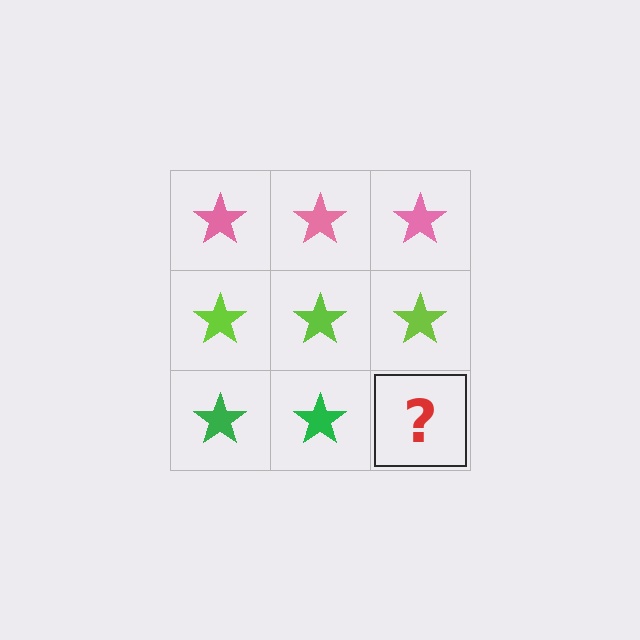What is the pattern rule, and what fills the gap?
The rule is that each row has a consistent color. The gap should be filled with a green star.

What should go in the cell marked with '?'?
The missing cell should contain a green star.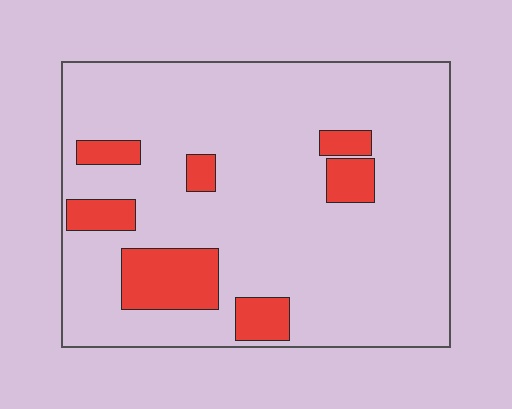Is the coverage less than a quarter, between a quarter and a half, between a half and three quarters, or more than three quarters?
Less than a quarter.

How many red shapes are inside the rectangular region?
7.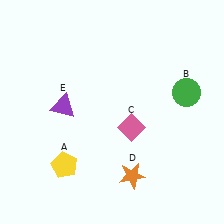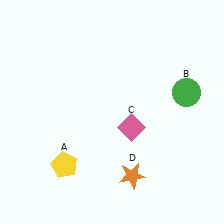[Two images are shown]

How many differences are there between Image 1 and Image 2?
There is 1 difference between the two images.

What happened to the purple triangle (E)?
The purple triangle (E) was removed in Image 2. It was in the top-left area of Image 1.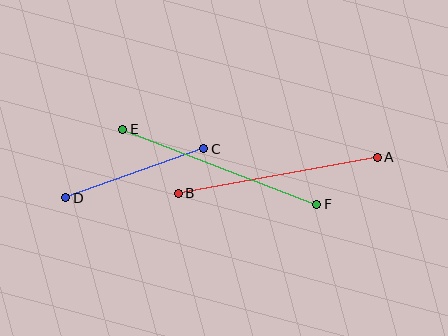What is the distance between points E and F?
The distance is approximately 208 pixels.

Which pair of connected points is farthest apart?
Points E and F are farthest apart.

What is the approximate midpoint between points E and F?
The midpoint is at approximately (220, 167) pixels.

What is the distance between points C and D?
The distance is approximately 146 pixels.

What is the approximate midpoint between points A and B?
The midpoint is at approximately (278, 175) pixels.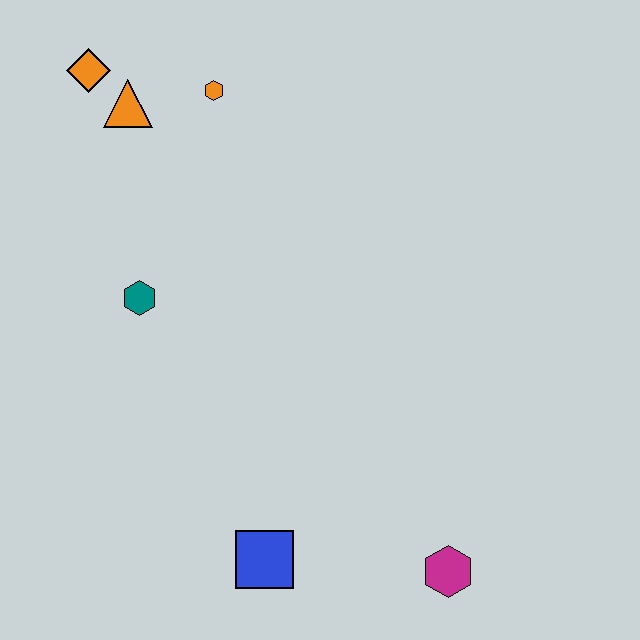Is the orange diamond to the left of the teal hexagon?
Yes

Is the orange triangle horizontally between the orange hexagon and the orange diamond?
Yes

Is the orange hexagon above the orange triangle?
Yes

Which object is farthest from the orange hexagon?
The magenta hexagon is farthest from the orange hexagon.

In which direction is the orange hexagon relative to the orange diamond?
The orange hexagon is to the right of the orange diamond.